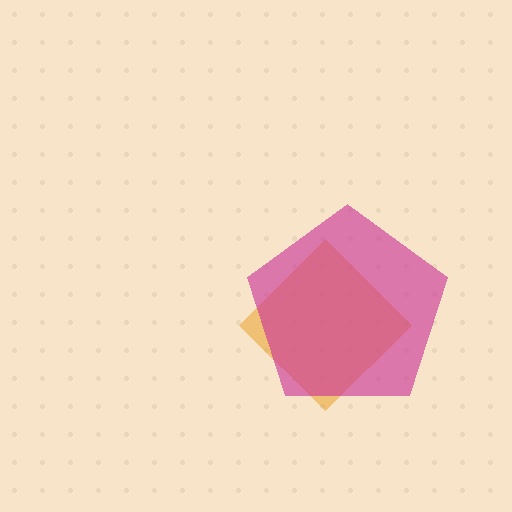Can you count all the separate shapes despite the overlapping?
Yes, there are 2 separate shapes.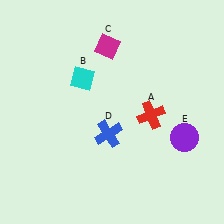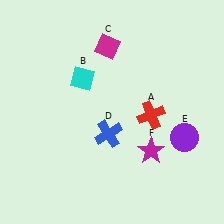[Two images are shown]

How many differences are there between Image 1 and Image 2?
There is 1 difference between the two images.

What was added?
A magenta star (F) was added in Image 2.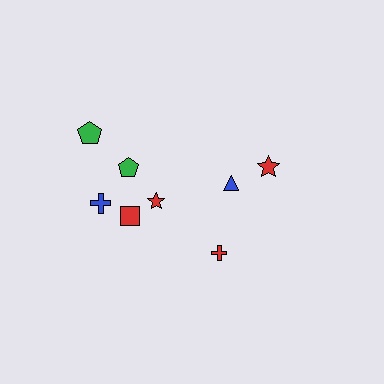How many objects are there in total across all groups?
There are 8 objects.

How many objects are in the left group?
There are 5 objects.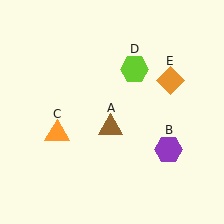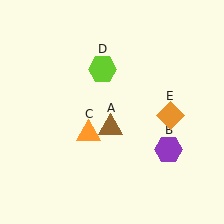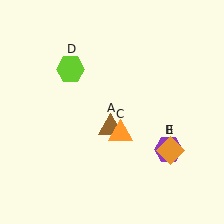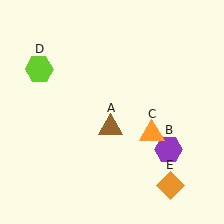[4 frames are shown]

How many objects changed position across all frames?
3 objects changed position: orange triangle (object C), lime hexagon (object D), orange diamond (object E).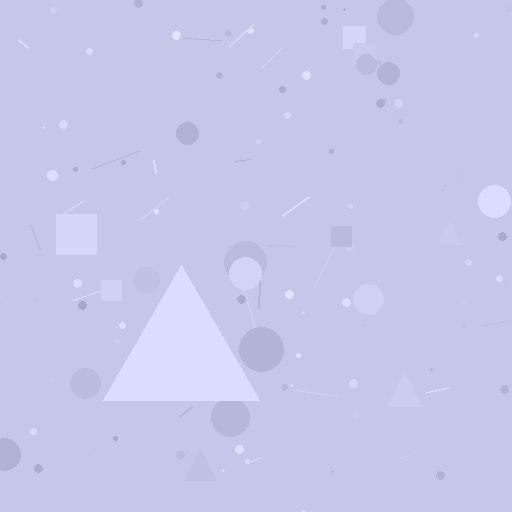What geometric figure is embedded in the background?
A triangle is embedded in the background.